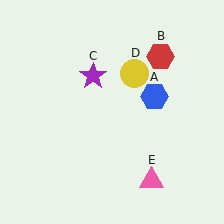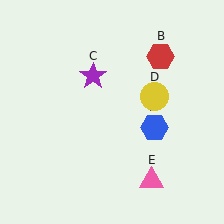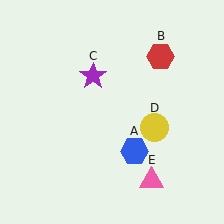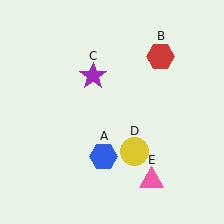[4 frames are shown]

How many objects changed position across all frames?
2 objects changed position: blue hexagon (object A), yellow circle (object D).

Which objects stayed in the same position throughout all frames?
Red hexagon (object B) and purple star (object C) and pink triangle (object E) remained stationary.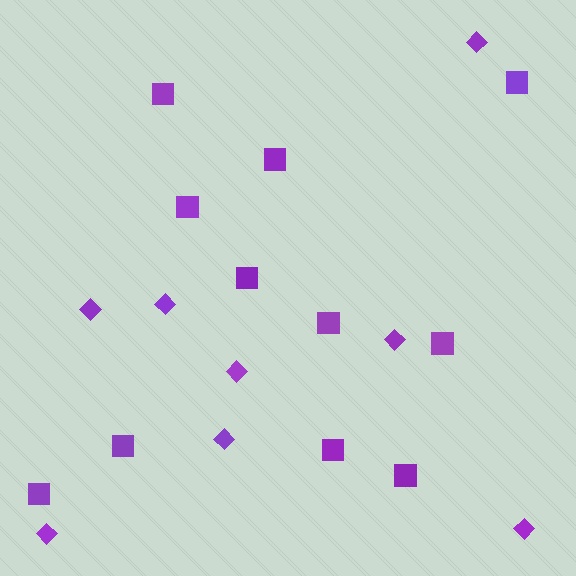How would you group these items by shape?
There are 2 groups: one group of squares (11) and one group of diamonds (8).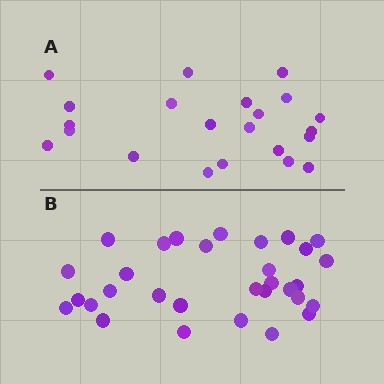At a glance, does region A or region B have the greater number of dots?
Region B (the bottom region) has more dots.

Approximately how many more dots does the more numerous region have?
Region B has roughly 8 or so more dots than region A.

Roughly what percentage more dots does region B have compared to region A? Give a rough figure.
About 40% more.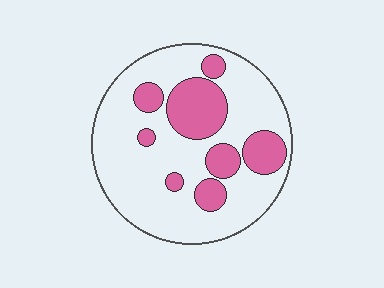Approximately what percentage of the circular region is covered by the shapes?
Approximately 25%.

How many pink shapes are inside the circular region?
8.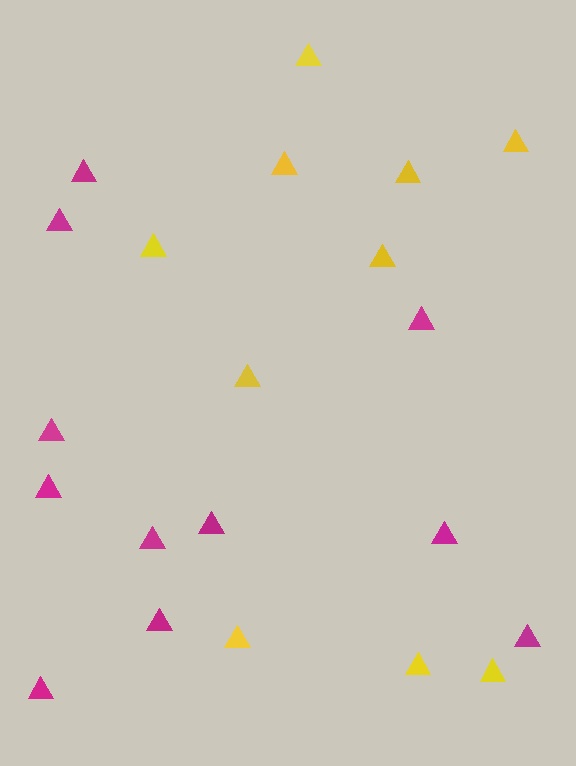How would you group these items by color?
There are 2 groups: one group of magenta triangles (11) and one group of yellow triangles (10).